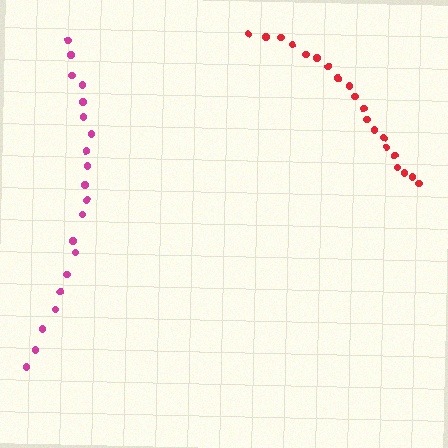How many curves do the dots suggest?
There are 2 distinct paths.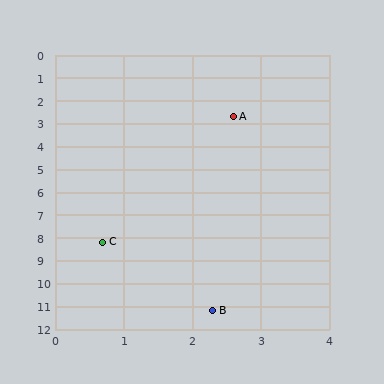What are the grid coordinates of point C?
Point C is at approximately (0.7, 8.2).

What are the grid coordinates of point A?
Point A is at approximately (2.6, 2.7).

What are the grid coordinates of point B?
Point B is at approximately (2.3, 11.2).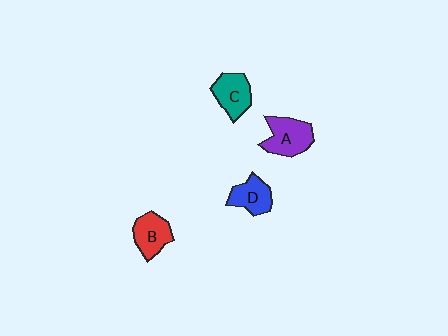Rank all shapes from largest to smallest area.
From largest to smallest: A (purple), C (teal), B (red), D (blue).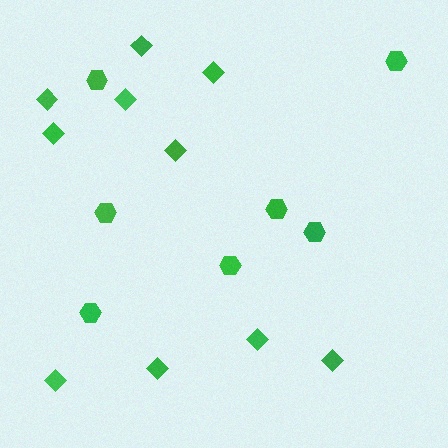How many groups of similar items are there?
There are 2 groups: one group of hexagons (7) and one group of diamonds (10).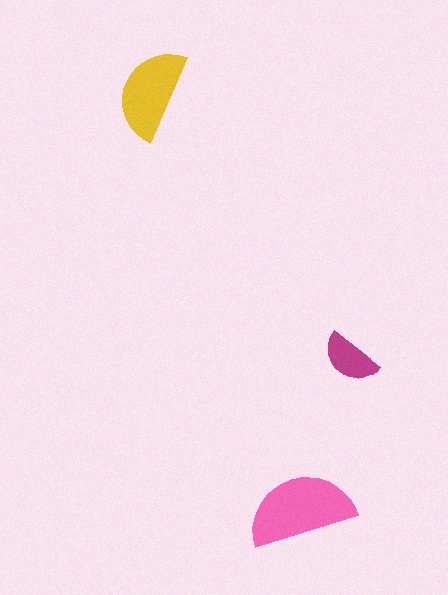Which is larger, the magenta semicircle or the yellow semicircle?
The yellow one.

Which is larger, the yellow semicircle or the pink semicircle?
The pink one.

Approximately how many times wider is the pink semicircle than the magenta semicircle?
About 2 times wider.